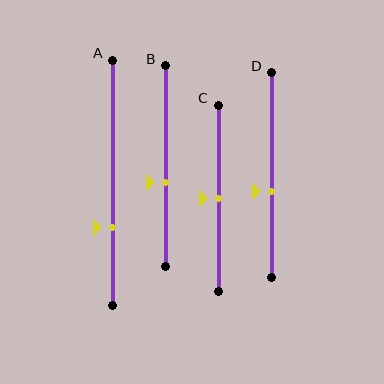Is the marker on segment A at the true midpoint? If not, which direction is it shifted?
No, the marker on segment A is shifted downward by about 18% of the segment length.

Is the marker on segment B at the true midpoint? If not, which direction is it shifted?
No, the marker on segment B is shifted downward by about 8% of the segment length.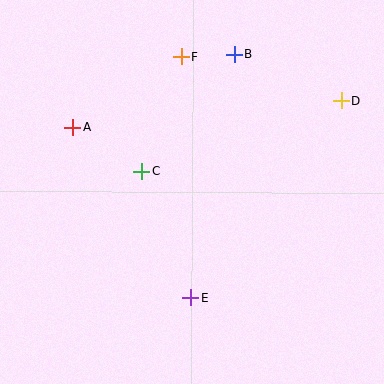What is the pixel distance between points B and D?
The distance between B and D is 116 pixels.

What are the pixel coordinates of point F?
Point F is at (181, 57).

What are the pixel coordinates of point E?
Point E is at (191, 298).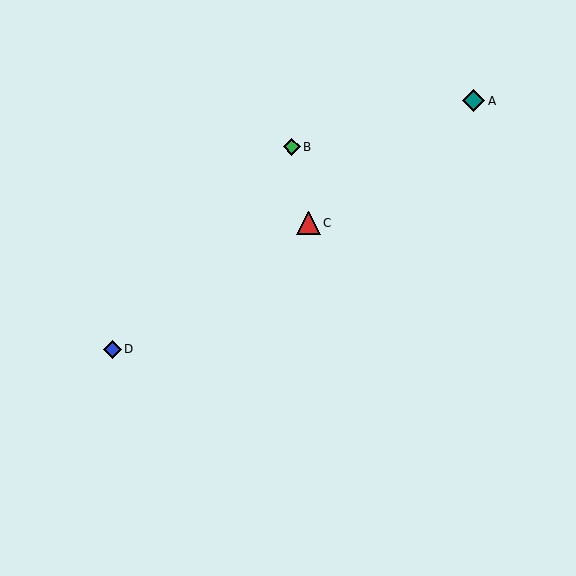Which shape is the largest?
The red triangle (labeled C) is the largest.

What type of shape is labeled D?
Shape D is a blue diamond.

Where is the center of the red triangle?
The center of the red triangle is at (308, 223).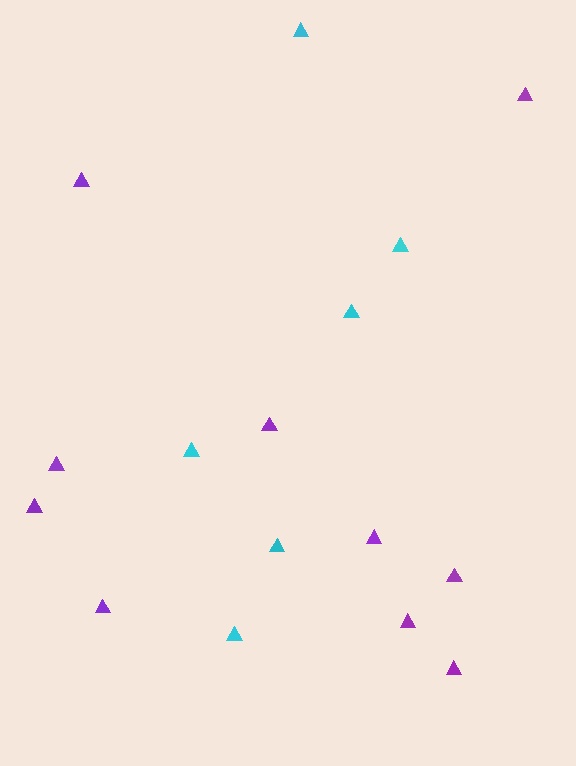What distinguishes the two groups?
There are 2 groups: one group of purple triangles (10) and one group of cyan triangles (6).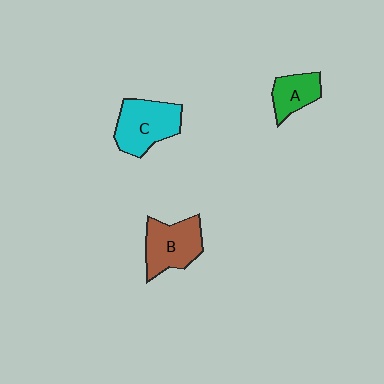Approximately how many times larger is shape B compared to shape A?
Approximately 1.6 times.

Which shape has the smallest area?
Shape A (green).